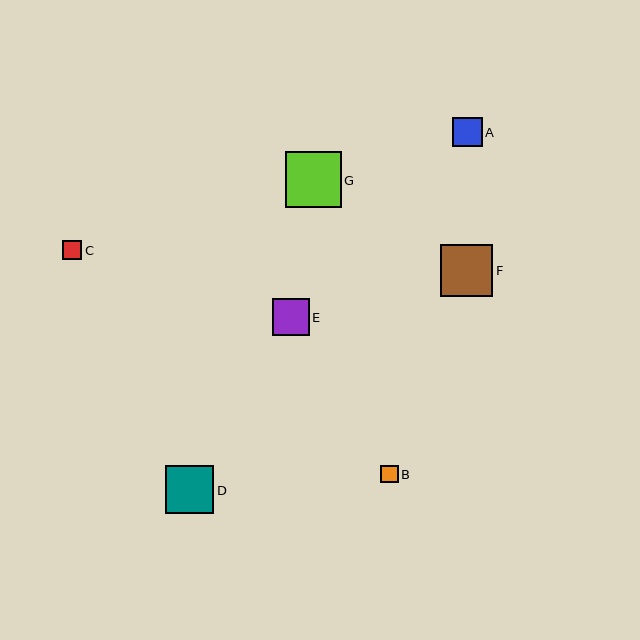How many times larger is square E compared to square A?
Square E is approximately 1.2 times the size of square A.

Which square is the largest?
Square G is the largest with a size of approximately 56 pixels.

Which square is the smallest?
Square B is the smallest with a size of approximately 18 pixels.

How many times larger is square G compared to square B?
Square G is approximately 3.1 times the size of square B.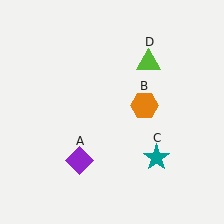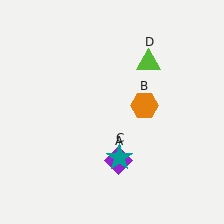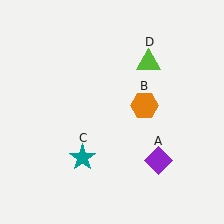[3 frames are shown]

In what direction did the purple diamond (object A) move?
The purple diamond (object A) moved right.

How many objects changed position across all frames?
2 objects changed position: purple diamond (object A), teal star (object C).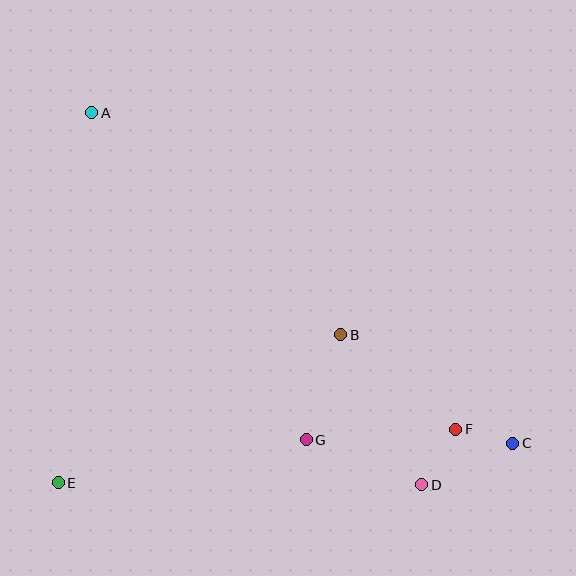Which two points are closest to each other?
Points C and F are closest to each other.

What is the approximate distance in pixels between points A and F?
The distance between A and F is approximately 482 pixels.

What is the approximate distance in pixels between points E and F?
The distance between E and F is approximately 401 pixels.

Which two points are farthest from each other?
Points A and C are farthest from each other.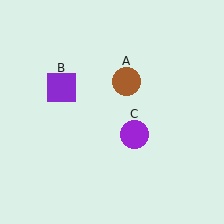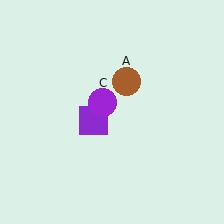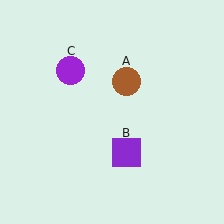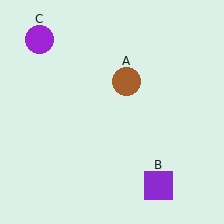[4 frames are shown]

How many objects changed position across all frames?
2 objects changed position: purple square (object B), purple circle (object C).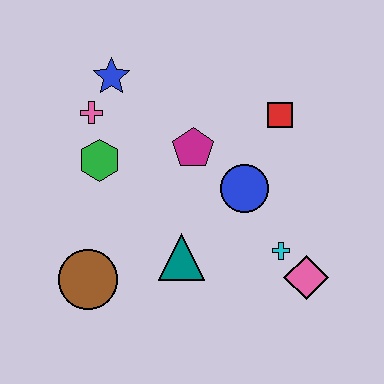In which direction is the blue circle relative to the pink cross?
The blue circle is to the right of the pink cross.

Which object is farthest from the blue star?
The pink diamond is farthest from the blue star.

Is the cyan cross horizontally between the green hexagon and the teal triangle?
No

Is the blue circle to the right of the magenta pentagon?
Yes